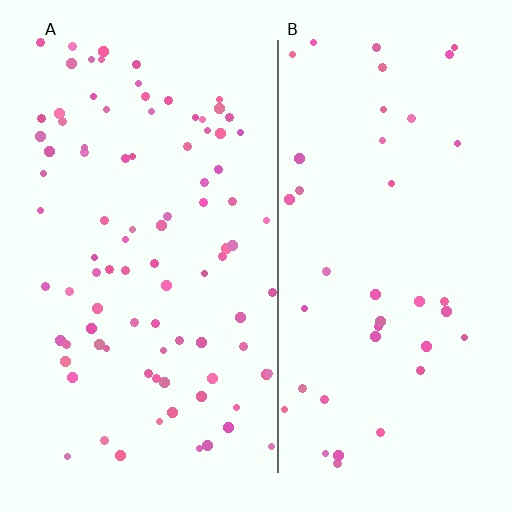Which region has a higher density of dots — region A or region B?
A (the left).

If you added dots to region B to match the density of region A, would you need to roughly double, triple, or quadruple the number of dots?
Approximately double.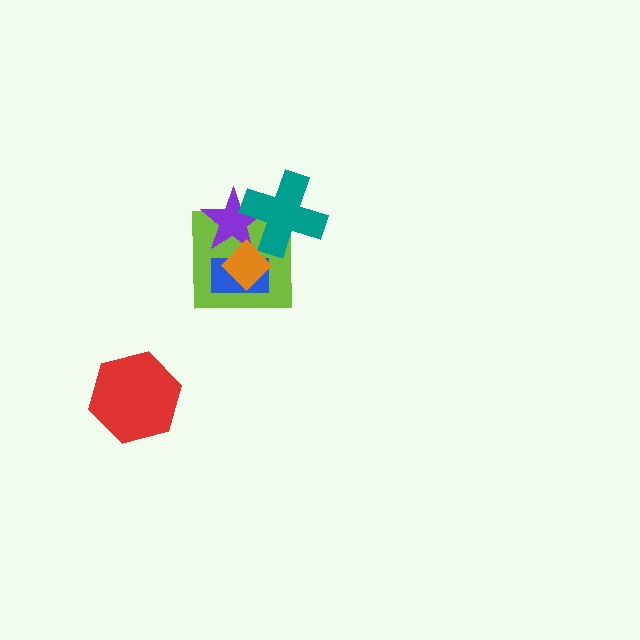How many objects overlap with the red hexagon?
0 objects overlap with the red hexagon.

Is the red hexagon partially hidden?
No, no other shape covers it.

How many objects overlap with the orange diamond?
3 objects overlap with the orange diamond.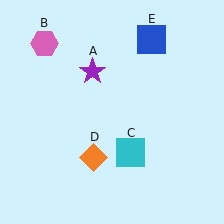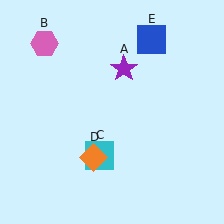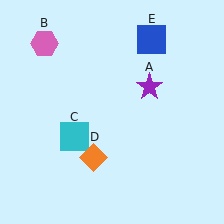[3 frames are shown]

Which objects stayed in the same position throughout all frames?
Pink hexagon (object B) and orange diamond (object D) and blue square (object E) remained stationary.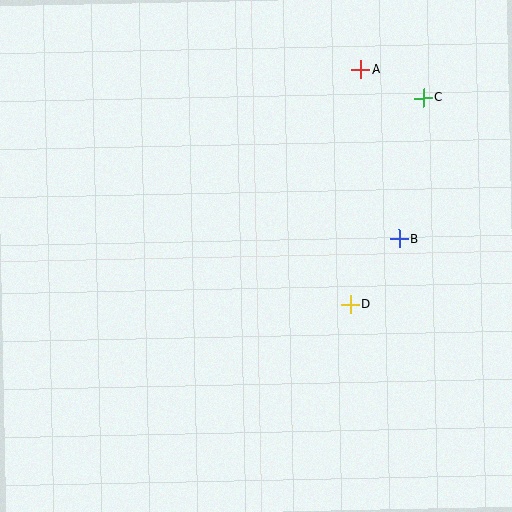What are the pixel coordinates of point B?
Point B is at (399, 239).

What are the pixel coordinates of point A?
Point A is at (361, 70).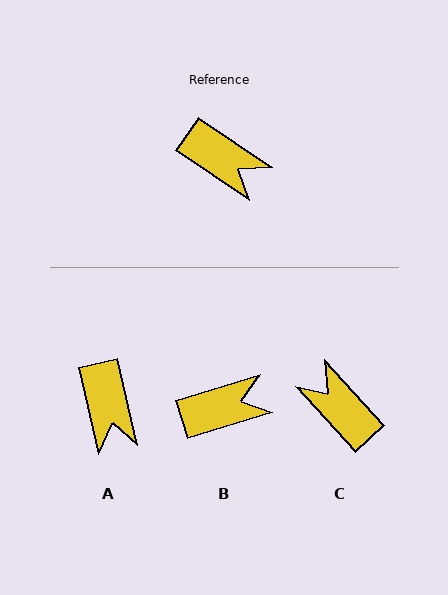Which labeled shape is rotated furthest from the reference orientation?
C, about 167 degrees away.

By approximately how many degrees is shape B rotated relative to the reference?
Approximately 52 degrees counter-clockwise.